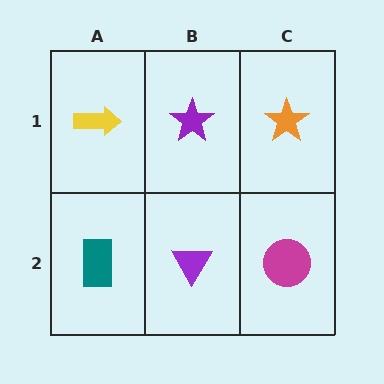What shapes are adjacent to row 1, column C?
A magenta circle (row 2, column C), a purple star (row 1, column B).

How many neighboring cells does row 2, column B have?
3.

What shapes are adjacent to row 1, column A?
A teal rectangle (row 2, column A), a purple star (row 1, column B).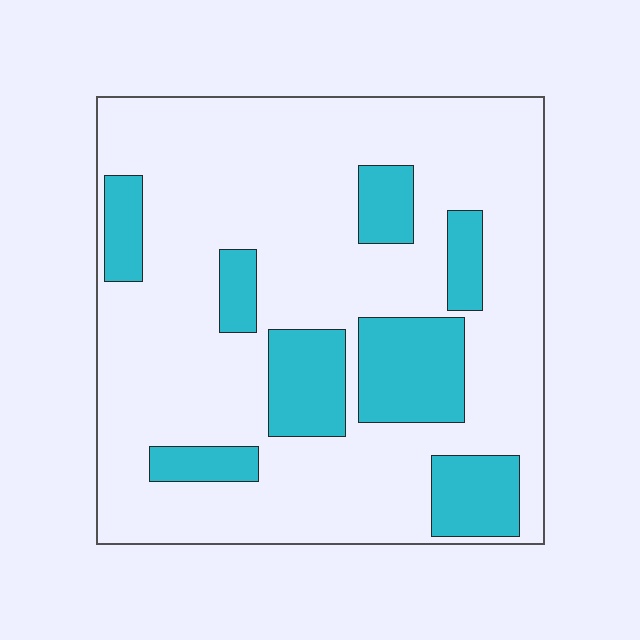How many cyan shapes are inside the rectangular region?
8.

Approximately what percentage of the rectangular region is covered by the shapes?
Approximately 25%.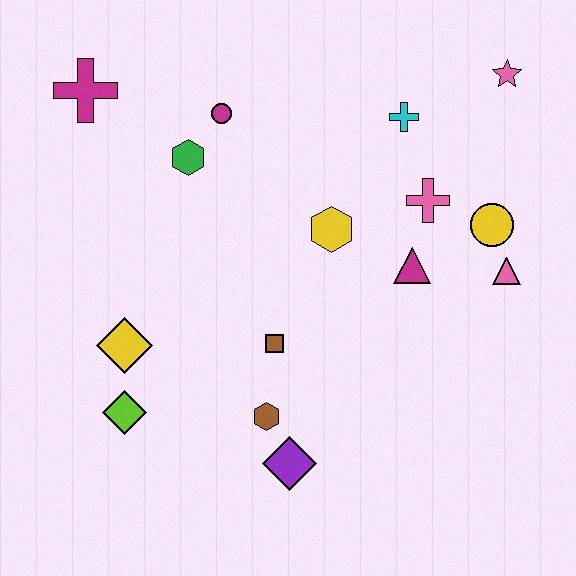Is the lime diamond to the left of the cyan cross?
Yes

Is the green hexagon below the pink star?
Yes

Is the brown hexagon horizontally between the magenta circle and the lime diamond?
No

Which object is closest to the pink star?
The cyan cross is closest to the pink star.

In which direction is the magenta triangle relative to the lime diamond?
The magenta triangle is to the right of the lime diamond.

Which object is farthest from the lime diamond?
The pink star is farthest from the lime diamond.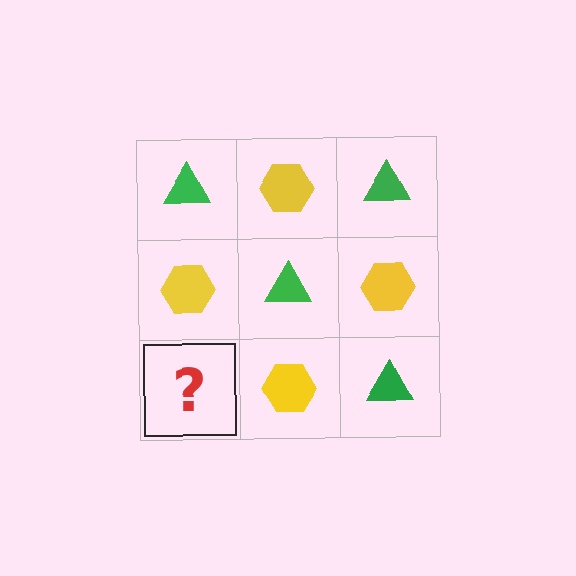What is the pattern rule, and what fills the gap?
The rule is that it alternates green triangle and yellow hexagon in a checkerboard pattern. The gap should be filled with a green triangle.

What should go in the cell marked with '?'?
The missing cell should contain a green triangle.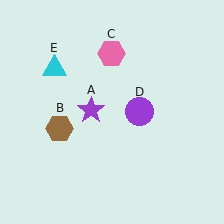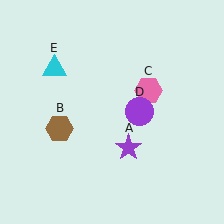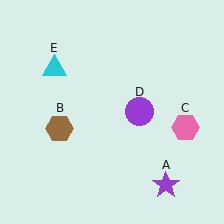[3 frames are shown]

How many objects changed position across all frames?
2 objects changed position: purple star (object A), pink hexagon (object C).